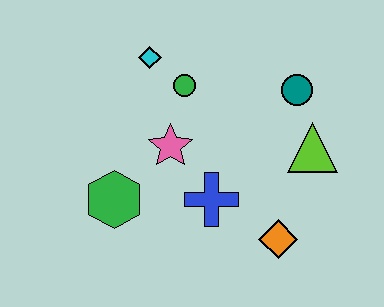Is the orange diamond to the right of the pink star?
Yes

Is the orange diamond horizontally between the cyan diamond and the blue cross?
No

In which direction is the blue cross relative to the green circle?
The blue cross is below the green circle.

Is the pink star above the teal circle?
No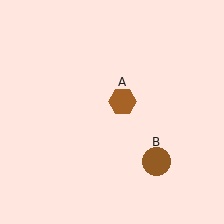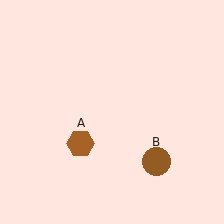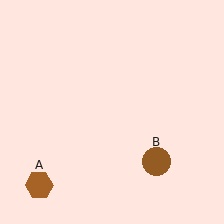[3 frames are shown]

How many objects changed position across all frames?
1 object changed position: brown hexagon (object A).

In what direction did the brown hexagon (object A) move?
The brown hexagon (object A) moved down and to the left.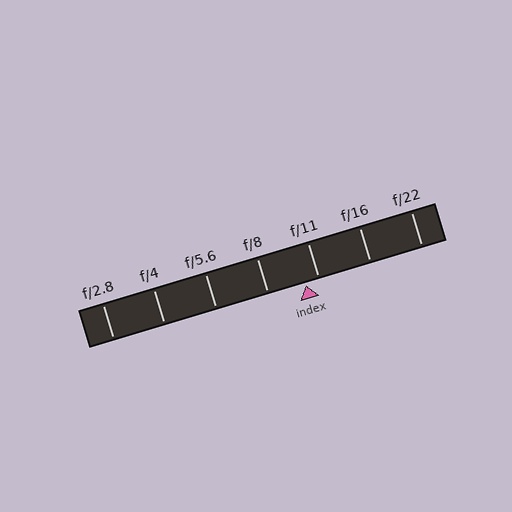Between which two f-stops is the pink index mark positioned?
The index mark is between f/8 and f/11.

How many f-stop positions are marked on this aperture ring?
There are 7 f-stop positions marked.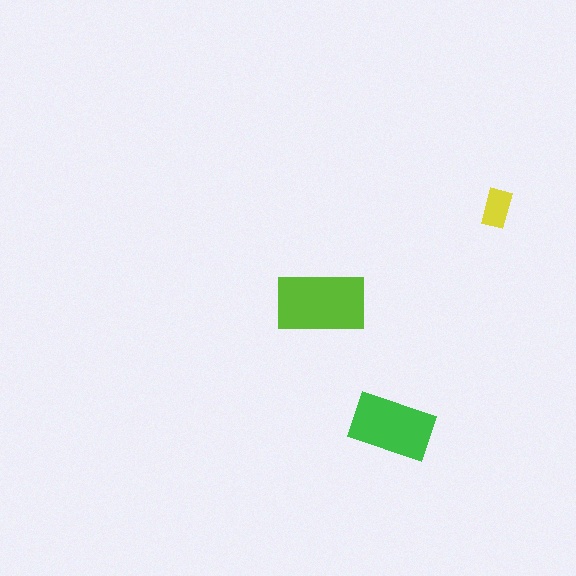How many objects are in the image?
There are 3 objects in the image.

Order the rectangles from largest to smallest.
the lime one, the green one, the yellow one.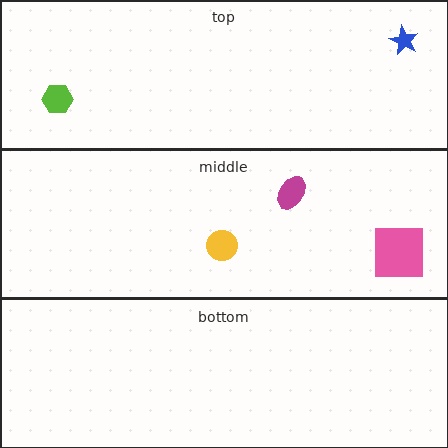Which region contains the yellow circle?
The middle region.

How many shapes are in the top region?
2.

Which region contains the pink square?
The middle region.